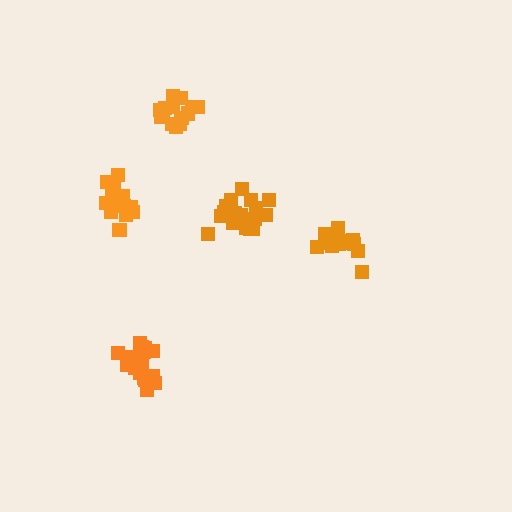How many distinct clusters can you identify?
There are 5 distinct clusters.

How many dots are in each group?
Group 1: 17 dots, Group 2: 15 dots, Group 3: 17 dots, Group 4: 19 dots, Group 5: 13 dots (81 total).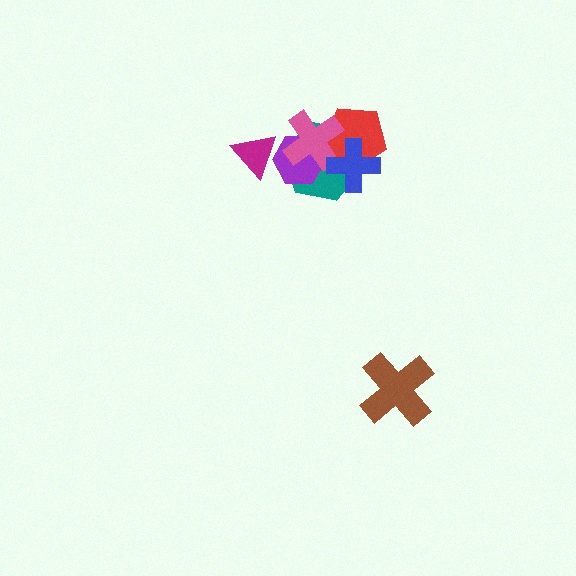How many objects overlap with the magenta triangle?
1 object overlaps with the magenta triangle.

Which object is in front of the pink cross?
The blue cross is in front of the pink cross.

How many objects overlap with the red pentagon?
3 objects overlap with the red pentagon.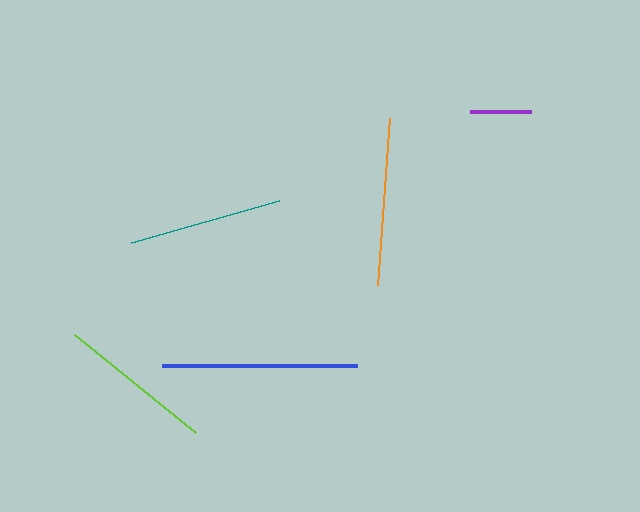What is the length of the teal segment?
The teal segment is approximately 153 pixels long.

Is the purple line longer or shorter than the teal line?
The teal line is longer than the purple line.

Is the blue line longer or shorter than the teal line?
The blue line is longer than the teal line.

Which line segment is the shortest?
The purple line is the shortest at approximately 61 pixels.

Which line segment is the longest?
The blue line is the longest at approximately 195 pixels.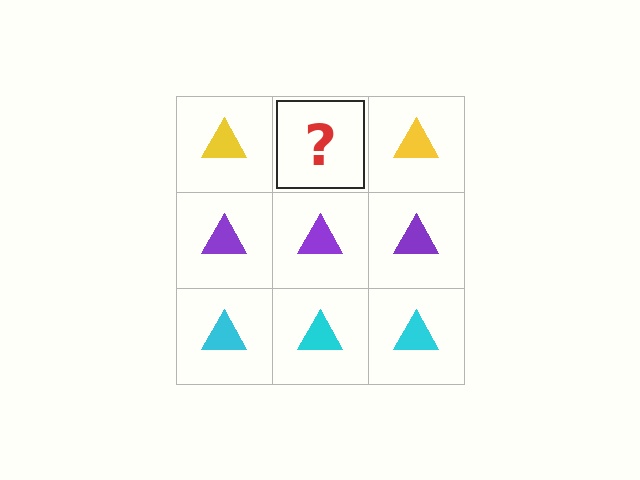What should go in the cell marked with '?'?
The missing cell should contain a yellow triangle.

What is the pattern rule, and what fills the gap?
The rule is that each row has a consistent color. The gap should be filled with a yellow triangle.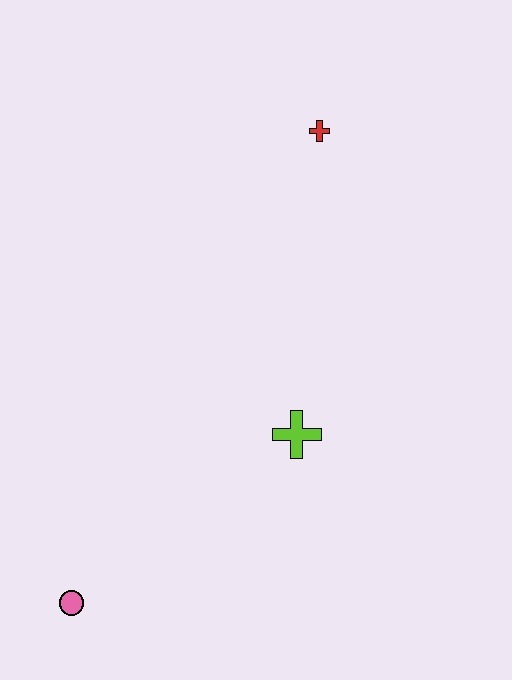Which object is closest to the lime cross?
The pink circle is closest to the lime cross.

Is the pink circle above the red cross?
No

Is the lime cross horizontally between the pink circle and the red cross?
Yes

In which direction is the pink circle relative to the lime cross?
The pink circle is to the left of the lime cross.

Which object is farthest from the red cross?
The pink circle is farthest from the red cross.